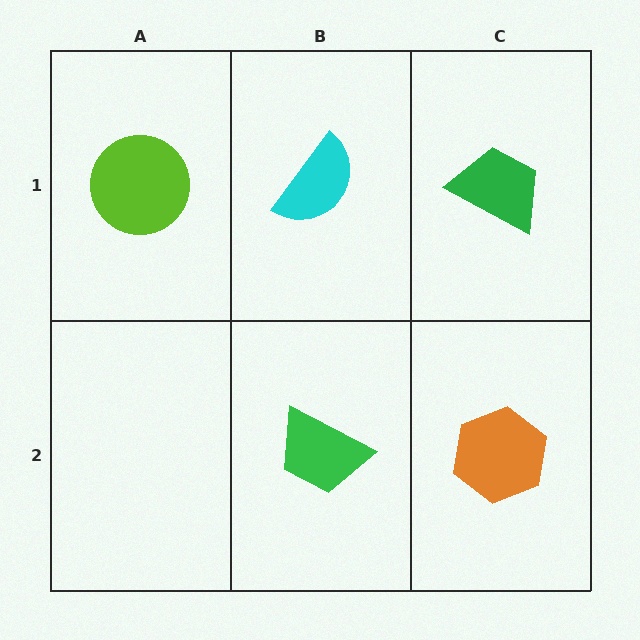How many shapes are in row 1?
3 shapes.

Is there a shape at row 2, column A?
No, that cell is empty.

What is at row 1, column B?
A cyan semicircle.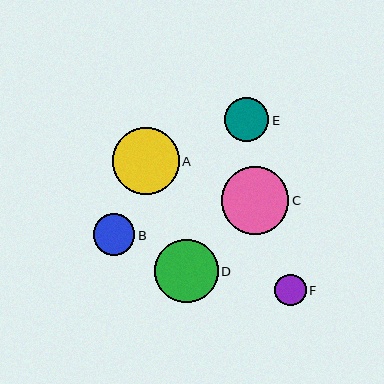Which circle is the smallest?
Circle F is the smallest with a size of approximately 31 pixels.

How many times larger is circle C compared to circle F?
Circle C is approximately 2.2 times the size of circle F.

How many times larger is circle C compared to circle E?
Circle C is approximately 1.5 times the size of circle E.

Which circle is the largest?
Circle C is the largest with a size of approximately 68 pixels.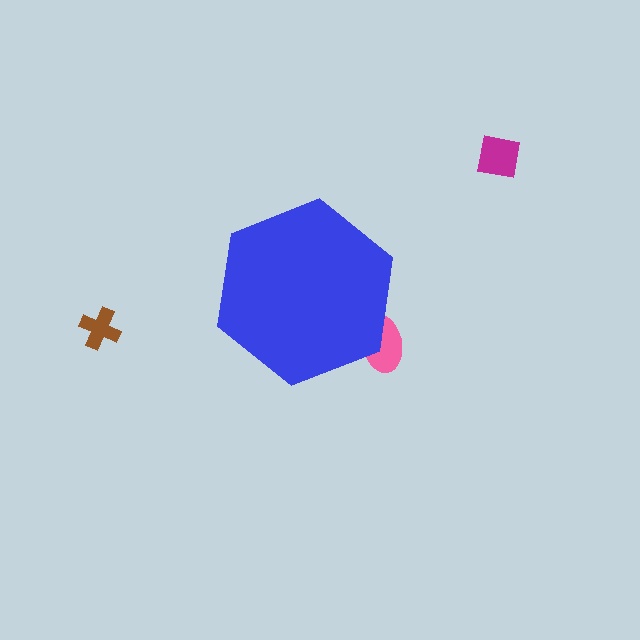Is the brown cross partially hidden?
No, the brown cross is fully visible.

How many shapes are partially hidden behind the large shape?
1 shape is partially hidden.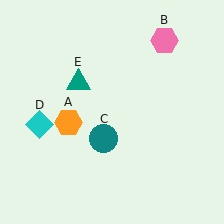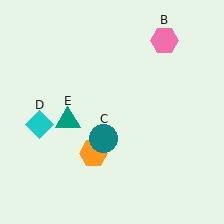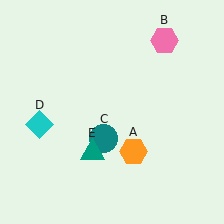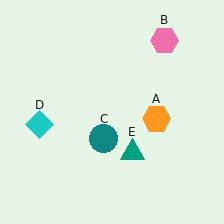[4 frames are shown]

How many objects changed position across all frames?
2 objects changed position: orange hexagon (object A), teal triangle (object E).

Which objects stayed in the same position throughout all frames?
Pink hexagon (object B) and teal circle (object C) and cyan diamond (object D) remained stationary.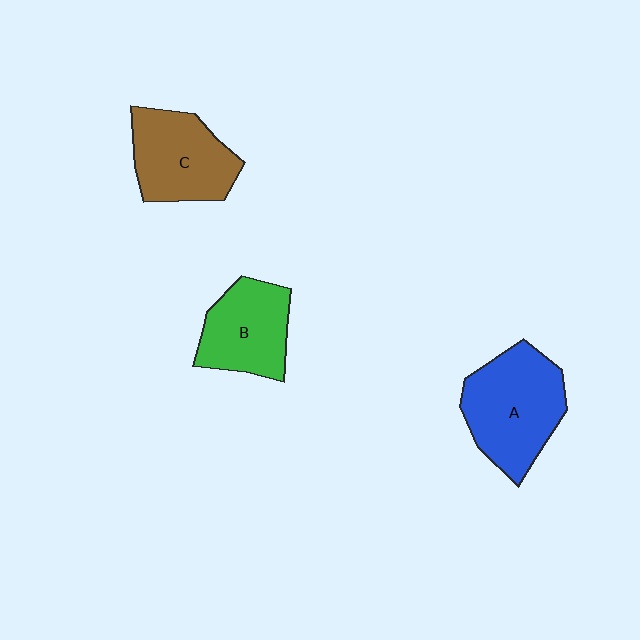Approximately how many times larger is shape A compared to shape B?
Approximately 1.3 times.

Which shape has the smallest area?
Shape B (green).